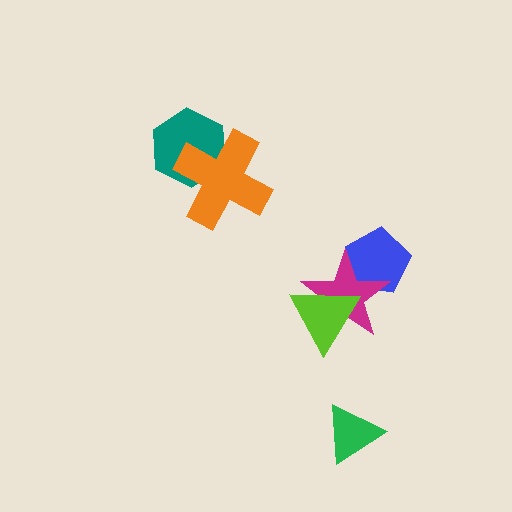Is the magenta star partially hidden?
Yes, it is partially covered by another shape.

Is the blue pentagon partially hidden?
Yes, it is partially covered by another shape.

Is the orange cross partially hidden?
No, no other shape covers it.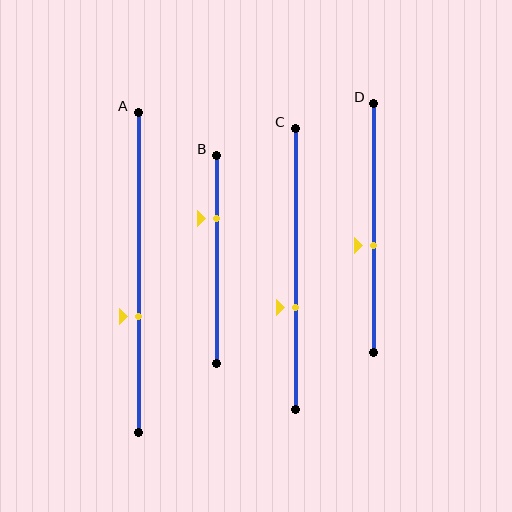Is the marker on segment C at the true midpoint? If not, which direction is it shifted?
No, the marker on segment C is shifted downward by about 14% of the segment length.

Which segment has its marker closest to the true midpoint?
Segment D has its marker closest to the true midpoint.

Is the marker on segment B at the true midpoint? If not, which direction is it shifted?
No, the marker on segment B is shifted upward by about 20% of the segment length.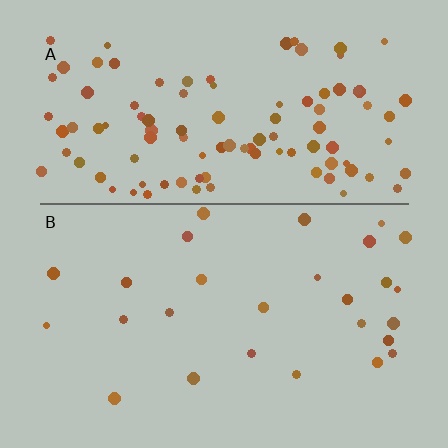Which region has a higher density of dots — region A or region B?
A (the top).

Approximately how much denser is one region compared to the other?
Approximately 3.9× — region A over region B.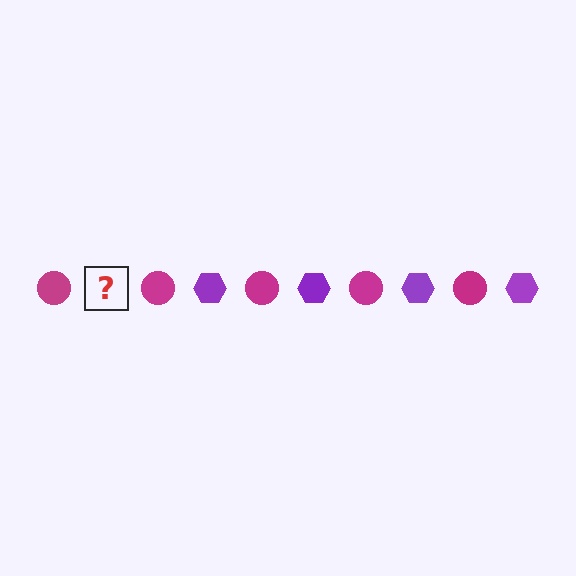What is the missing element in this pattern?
The missing element is a purple hexagon.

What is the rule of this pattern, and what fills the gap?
The rule is that the pattern alternates between magenta circle and purple hexagon. The gap should be filled with a purple hexagon.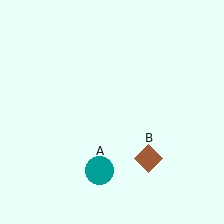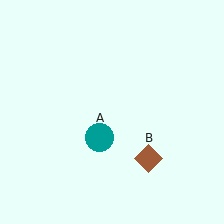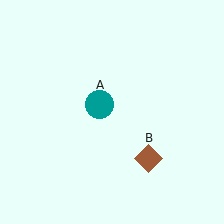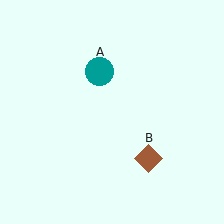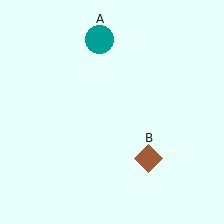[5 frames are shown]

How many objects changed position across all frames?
1 object changed position: teal circle (object A).